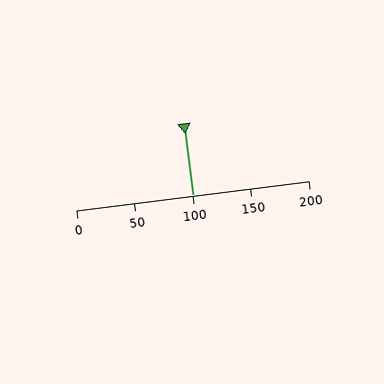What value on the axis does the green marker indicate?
The marker indicates approximately 100.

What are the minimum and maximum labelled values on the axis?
The axis runs from 0 to 200.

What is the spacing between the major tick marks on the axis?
The major ticks are spaced 50 apart.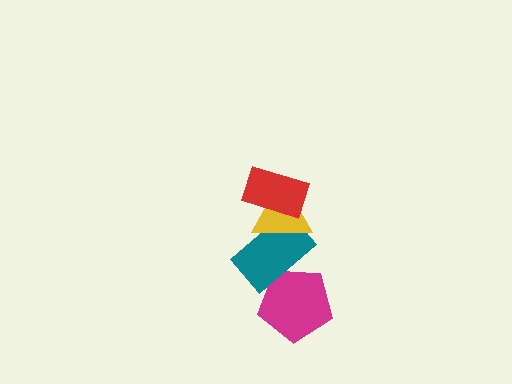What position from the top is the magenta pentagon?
The magenta pentagon is 4th from the top.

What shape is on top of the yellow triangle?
The red rectangle is on top of the yellow triangle.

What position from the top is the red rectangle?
The red rectangle is 1st from the top.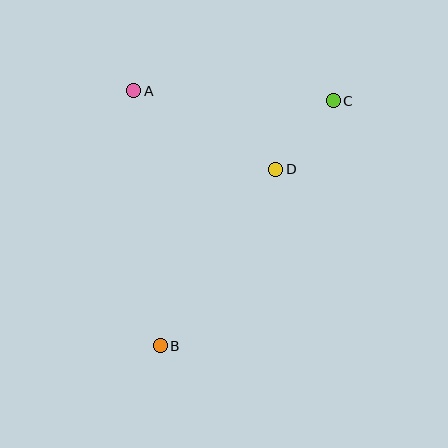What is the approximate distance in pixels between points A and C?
The distance between A and C is approximately 199 pixels.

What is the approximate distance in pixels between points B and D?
The distance between B and D is approximately 211 pixels.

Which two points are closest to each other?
Points C and D are closest to each other.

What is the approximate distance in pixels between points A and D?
The distance between A and D is approximately 162 pixels.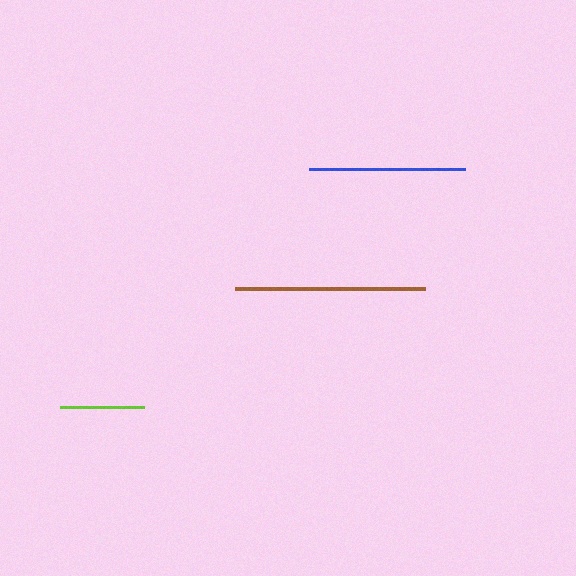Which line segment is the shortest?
The lime line is the shortest at approximately 84 pixels.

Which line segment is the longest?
The brown line is the longest at approximately 191 pixels.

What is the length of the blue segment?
The blue segment is approximately 156 pixels long.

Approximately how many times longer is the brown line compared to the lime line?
The brown line is approximately 2.3 times the length of the lime line.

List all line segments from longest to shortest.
From longest to shortest: brown, blue, lime.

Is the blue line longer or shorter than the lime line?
The blue line is longer than the lime line.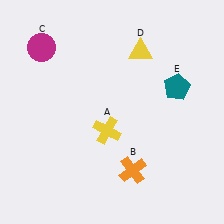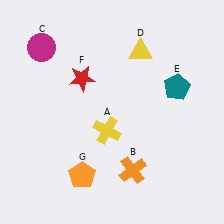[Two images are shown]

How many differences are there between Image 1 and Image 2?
There are 2 differences between the two images.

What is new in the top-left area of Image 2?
A red star (F) was added in the top-left area of Image 2.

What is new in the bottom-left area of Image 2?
An orange pentagon (G) was added in the bottom-left area of Image 2.